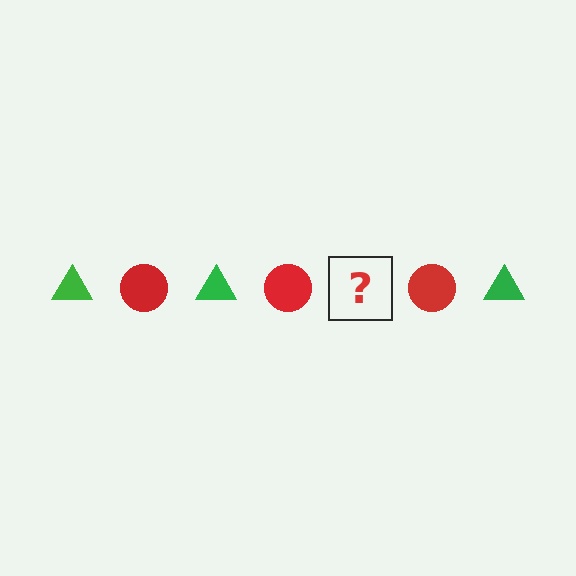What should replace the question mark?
The question mark should be replaced with a green triangle.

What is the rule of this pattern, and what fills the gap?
The rule is that the pattern alternates between green triangle and red circle. The gap should be filled with a green triangle.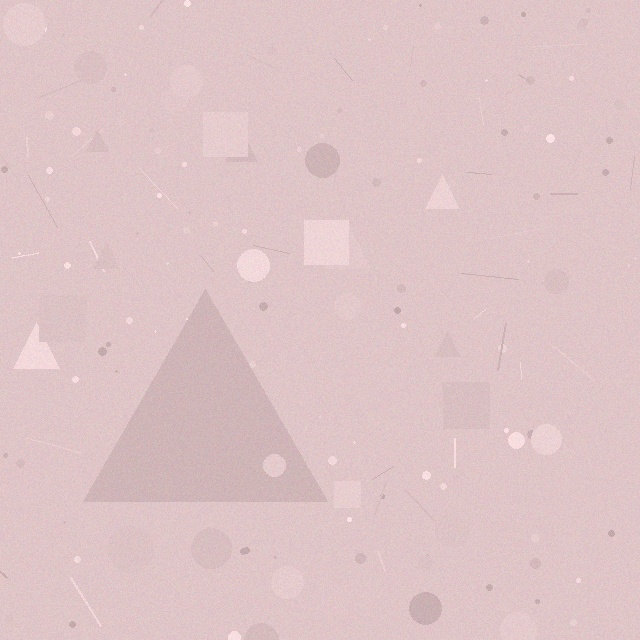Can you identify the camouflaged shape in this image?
The camouflaged shape is a triangle.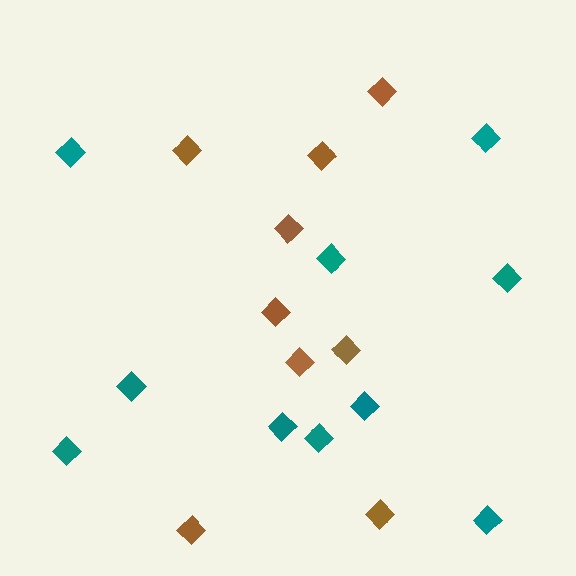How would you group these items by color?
There are 2 groups: one group of teal diamonds (10) and one group of brown diamonds (9).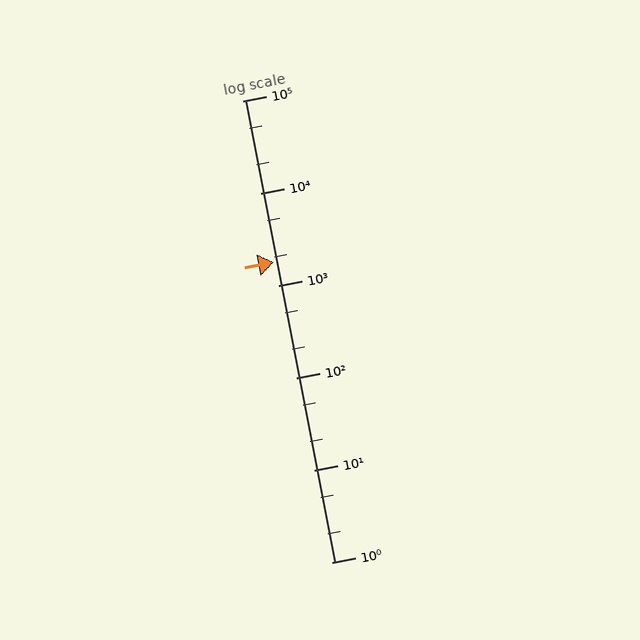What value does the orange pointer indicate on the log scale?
The pointer indicates approximately 1800.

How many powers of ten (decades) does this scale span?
The scale spans 5 decades, from 1 to 100000.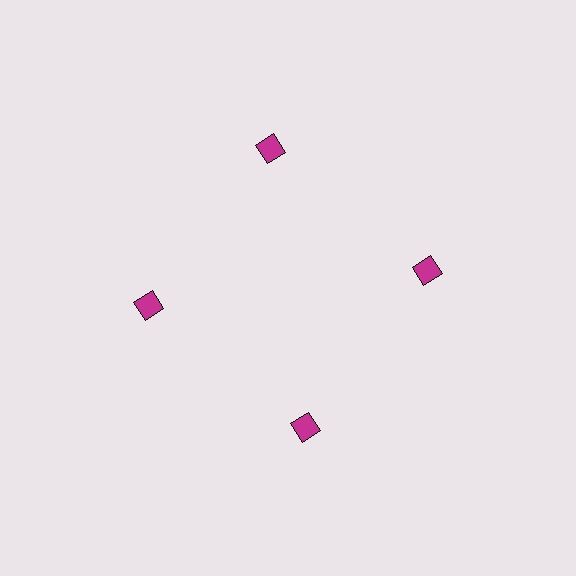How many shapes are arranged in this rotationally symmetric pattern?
There are 4 shapes, arranged in 4 groups of 1.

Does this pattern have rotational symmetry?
Yes, this pattern has 4-fold rotational symmetry. It looks the same after rotating 90 degrees around the center.